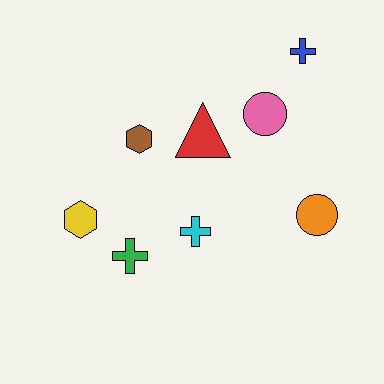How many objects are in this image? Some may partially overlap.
There are 8 objects.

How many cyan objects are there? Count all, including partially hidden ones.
There is 1 cyan object.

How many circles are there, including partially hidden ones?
There are 2 circles.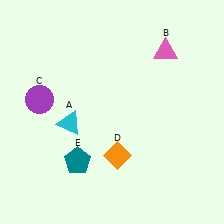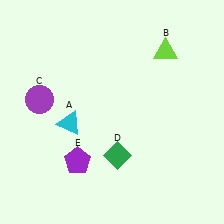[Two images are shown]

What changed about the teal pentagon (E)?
In Image 1, E is teal. In Image 2, it changed to purple.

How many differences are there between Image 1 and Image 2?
There are 3 differences between the two images.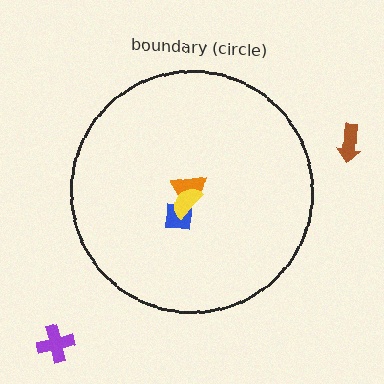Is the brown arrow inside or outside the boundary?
Outside.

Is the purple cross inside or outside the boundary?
Outside.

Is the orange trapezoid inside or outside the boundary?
Inside.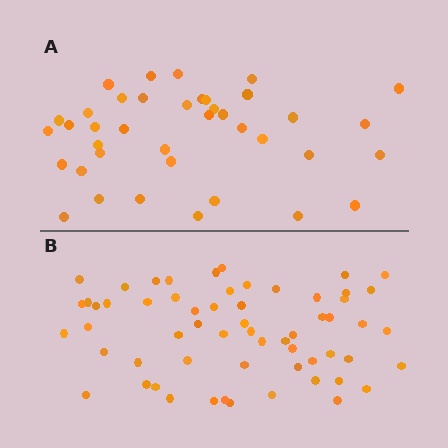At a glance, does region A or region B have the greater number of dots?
Region B (the bottom region) has more dots.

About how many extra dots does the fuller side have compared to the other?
Region B has approximately 20 more dots than region A.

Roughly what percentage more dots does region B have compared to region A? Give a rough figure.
About 55% more.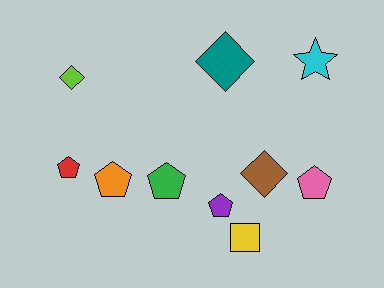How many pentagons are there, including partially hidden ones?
There are 5 pentagons.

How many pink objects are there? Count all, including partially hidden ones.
There is 1 pink object.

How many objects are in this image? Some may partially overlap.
There are 10 objects.